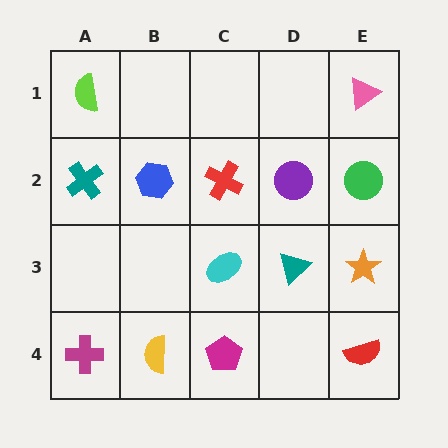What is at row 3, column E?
An orange star.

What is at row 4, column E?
A red semicircle.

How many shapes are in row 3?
3 shapes.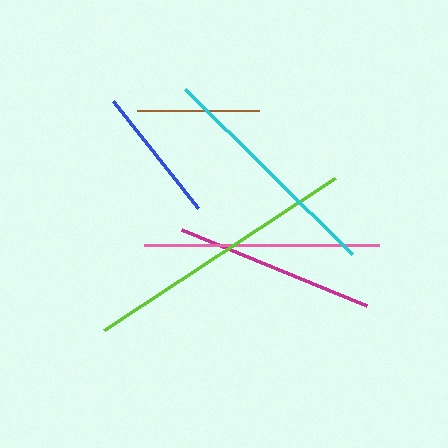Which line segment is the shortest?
The brown line is the shortest at approximately 122 pixels.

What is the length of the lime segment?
The lime segment is approximately 277 pixels long.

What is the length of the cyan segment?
The cyan segment is approximately 235 pixels long.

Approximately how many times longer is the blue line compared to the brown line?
The blue line is approximately 1.1 times the length of the brown line.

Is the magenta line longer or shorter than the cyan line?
The cyan line is longer than the magenta line.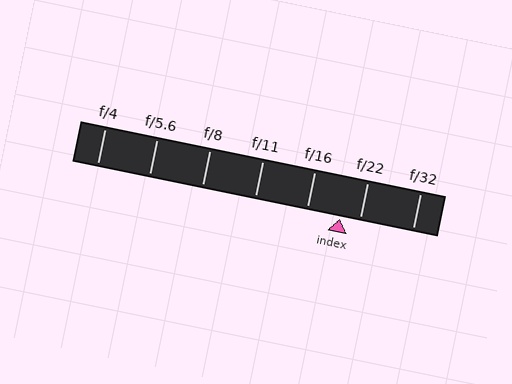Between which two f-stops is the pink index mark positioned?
The index mark is between f/16 and f/22.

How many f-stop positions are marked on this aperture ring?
There are 7 f-stop positions marked.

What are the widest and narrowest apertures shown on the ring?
The widest aperture shown is f/4 and the narrowest is f/32.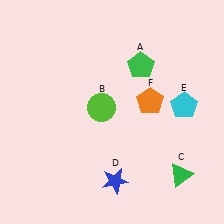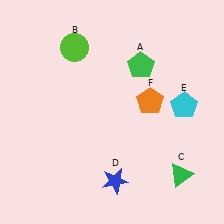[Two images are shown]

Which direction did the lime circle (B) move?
The lime circle (B) moved up.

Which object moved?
The lime circle (B) moved up.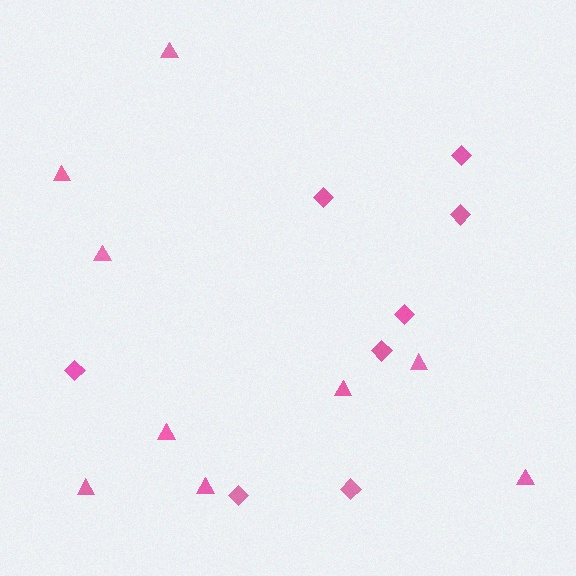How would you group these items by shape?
There are 2 groups: one group of diamonds (8) and one group of triangles (9).